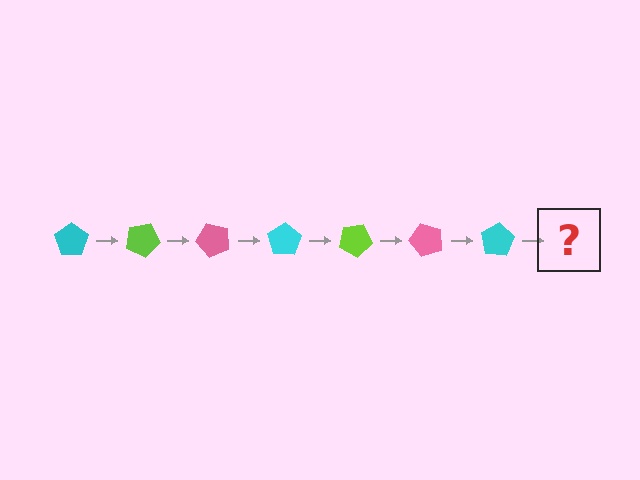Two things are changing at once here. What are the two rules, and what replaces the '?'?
The two rules are that it rotates 25 degrees each step and the color cycles through cyan, lime, and pink. The '?' should be a lime pentagon, rotated 175 degrees from the start.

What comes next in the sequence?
The next element should be a lime pentagon, rotated 175 degrees from the start.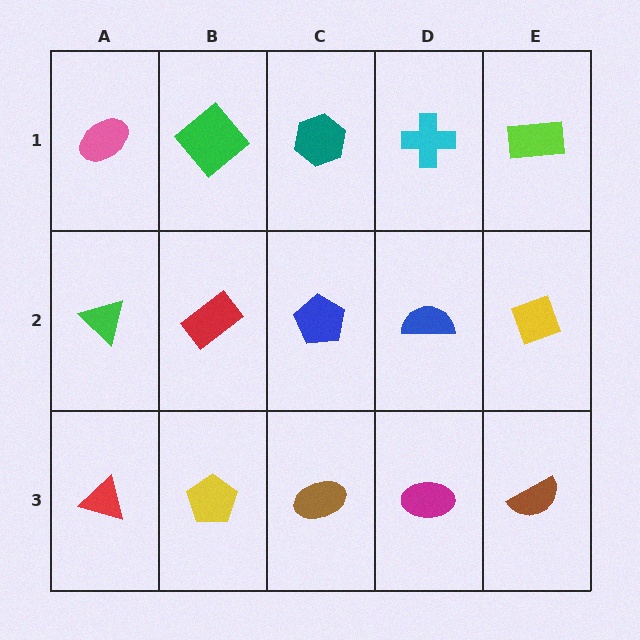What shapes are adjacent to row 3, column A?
A green triangle (row 2, column A), a yellow pentagon (row 3, column B).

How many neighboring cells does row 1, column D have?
3.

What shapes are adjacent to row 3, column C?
A blue pentagon (row 2, column C), a yellow pentagon (row 3, column B), a magenta ellipse (row 3, column D).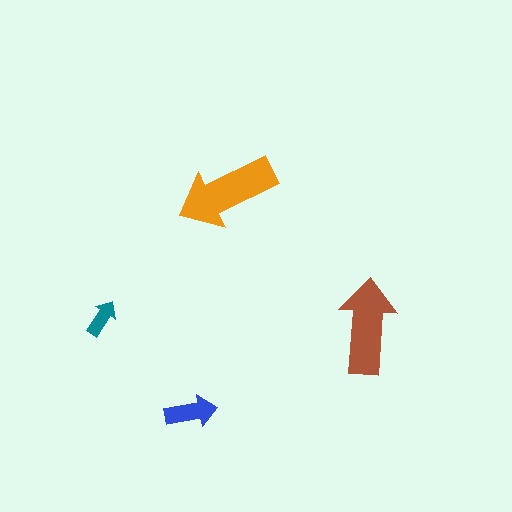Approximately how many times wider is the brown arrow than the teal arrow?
About 2.5 times wider.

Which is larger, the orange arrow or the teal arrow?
The orange one.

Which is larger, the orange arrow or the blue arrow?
The orange one.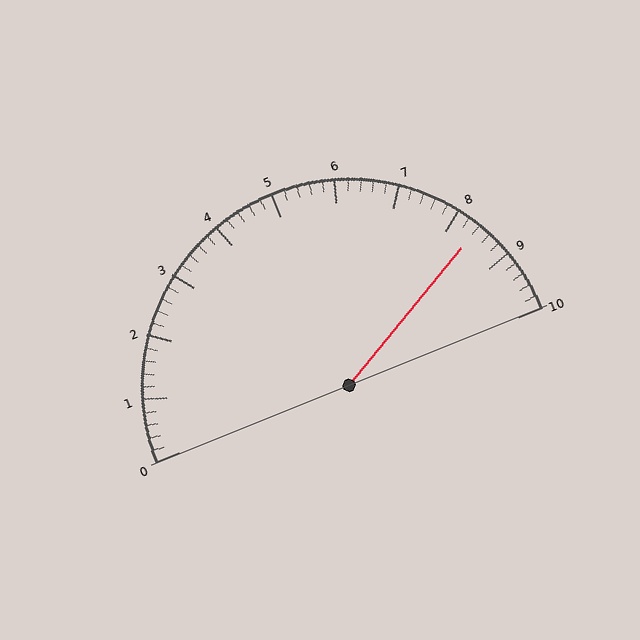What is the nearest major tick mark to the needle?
The nearest major tick mark is 8.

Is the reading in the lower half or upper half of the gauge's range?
The reading is in the upper half of the range (0 to 10).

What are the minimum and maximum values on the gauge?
The gauge ranges from 0 to 10.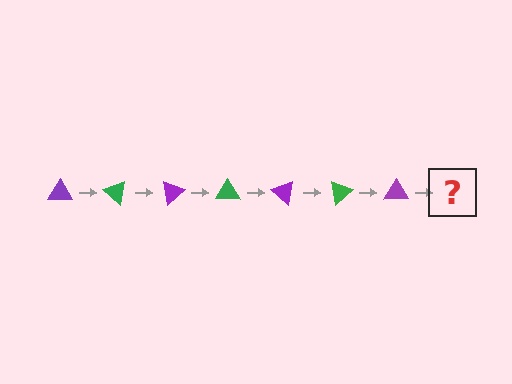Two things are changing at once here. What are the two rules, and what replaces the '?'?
The two rules are that it rotates 40 degrees each step and the color cycles through purple and green. The '?' should be a green triangle, rotated 280 degrees from the start.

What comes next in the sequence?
The next element should be a green triangle, rotated 280 degrees from the start.